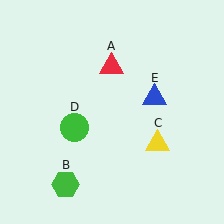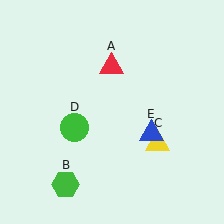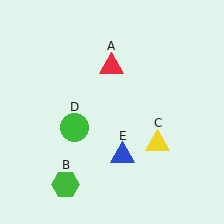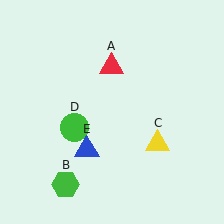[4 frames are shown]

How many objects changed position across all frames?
1 object changed position: blue triangle (object E).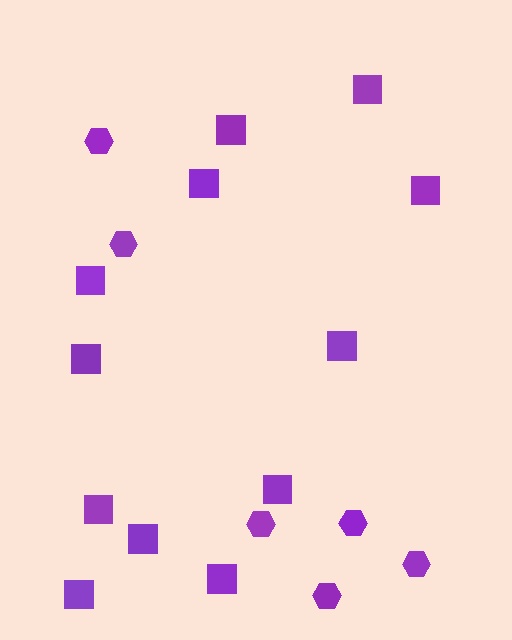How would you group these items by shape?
There are 2 groups: one group of squares (12) and one group of hexagons (6).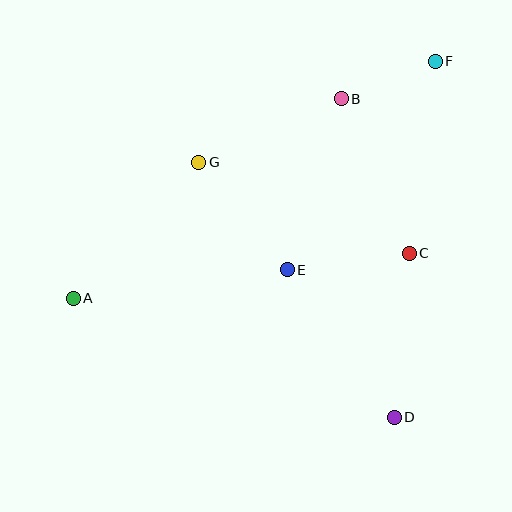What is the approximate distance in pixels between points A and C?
The distance between A and C is approximately 339 pixels.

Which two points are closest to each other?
Points B and F are closest to each other.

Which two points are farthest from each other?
Points A and F are farthest from each other.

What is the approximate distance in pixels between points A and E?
The distance between A and E is approximately 216 pixels.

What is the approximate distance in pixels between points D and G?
The distance between D and G is approximately 321 pixels.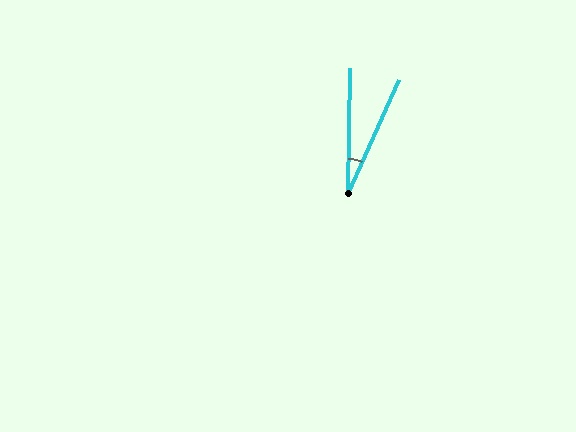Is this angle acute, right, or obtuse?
It is acute.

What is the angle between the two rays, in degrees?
Approximately 23 degrees.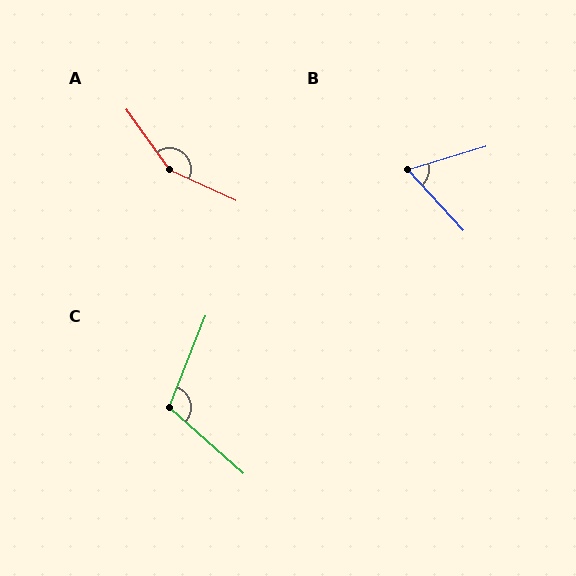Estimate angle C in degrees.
Approximately 110 degrees.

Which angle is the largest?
A, at approximately 150 degrees.